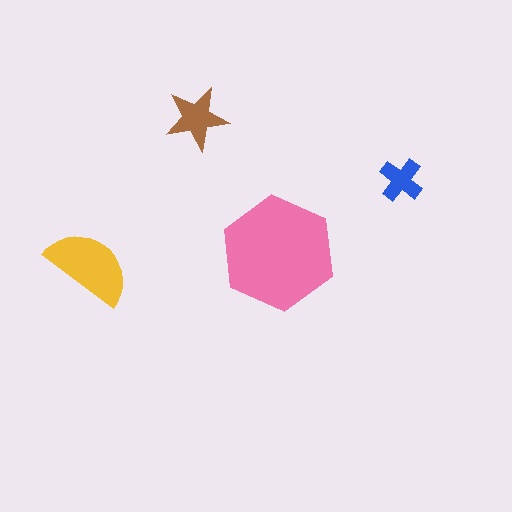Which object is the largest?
The pink hexagon.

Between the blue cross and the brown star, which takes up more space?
The brown star.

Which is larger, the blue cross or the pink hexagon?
The pink hexagon.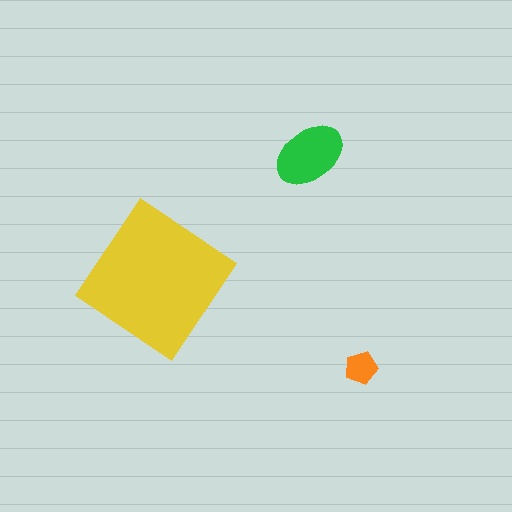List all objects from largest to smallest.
The yellow diamond, the green ellipse, the orange pentagon.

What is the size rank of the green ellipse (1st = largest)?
2nd.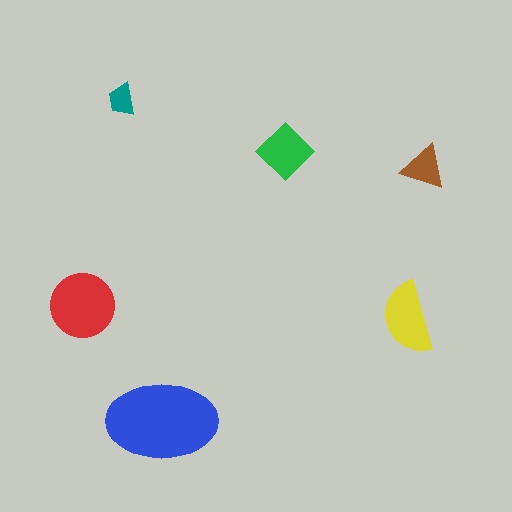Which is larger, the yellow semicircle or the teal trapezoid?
The yellow semicircle.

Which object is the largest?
The blue ellipse.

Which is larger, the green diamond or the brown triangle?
The green diamond.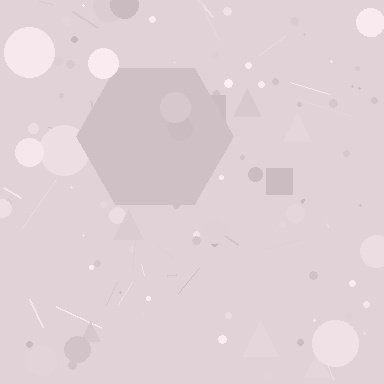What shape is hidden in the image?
A hexagon is hidden in the image.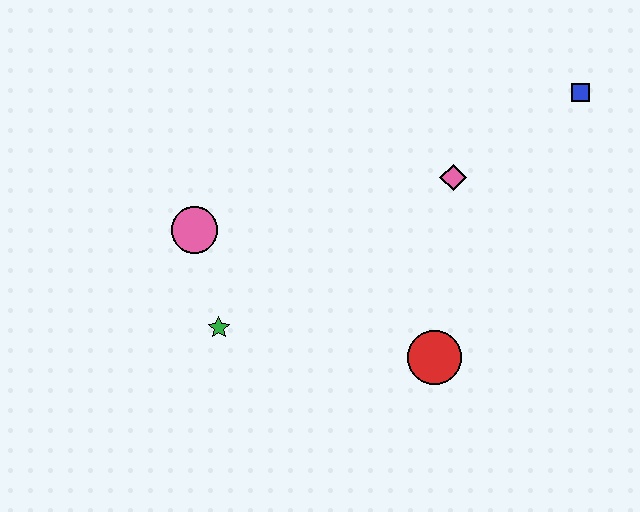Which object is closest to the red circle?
The pink diamond is closest to the red circle.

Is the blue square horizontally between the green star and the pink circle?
No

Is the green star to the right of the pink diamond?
No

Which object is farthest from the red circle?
The blue square is farthest from the red circle.